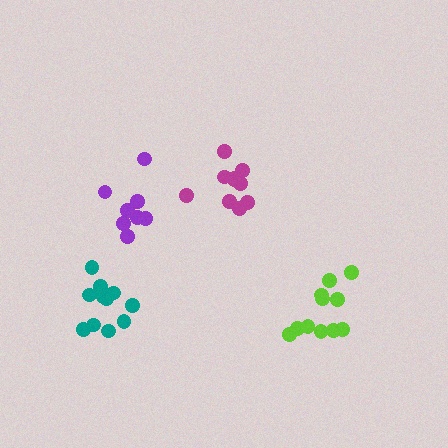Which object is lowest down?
The lime cluster is bottommost.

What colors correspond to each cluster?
The clusters are colored: lime, purple, teal, magenta.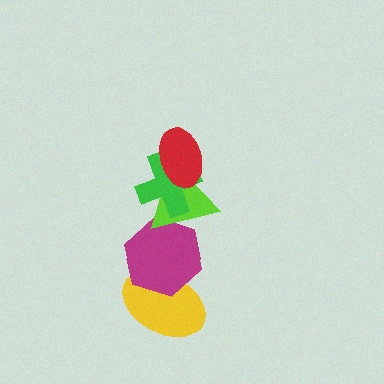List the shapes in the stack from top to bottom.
From top to bottom: the red ellipse, the green cross, the lime triangle, the magenta hexagon, the yellow ellipse.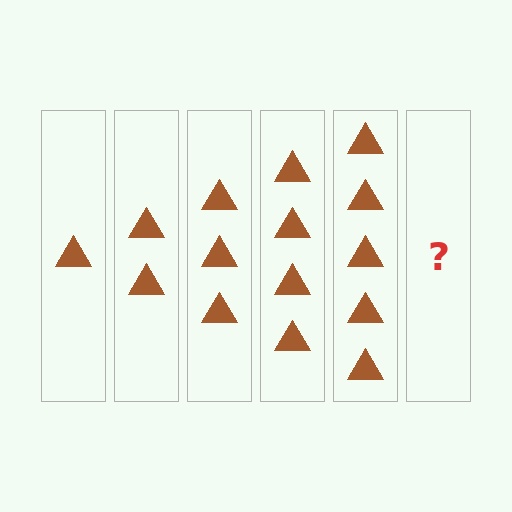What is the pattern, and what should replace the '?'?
The pattern is that each step adds one more triangle. The '?' should be 6 triangles.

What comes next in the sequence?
The next element should be 6 triangles.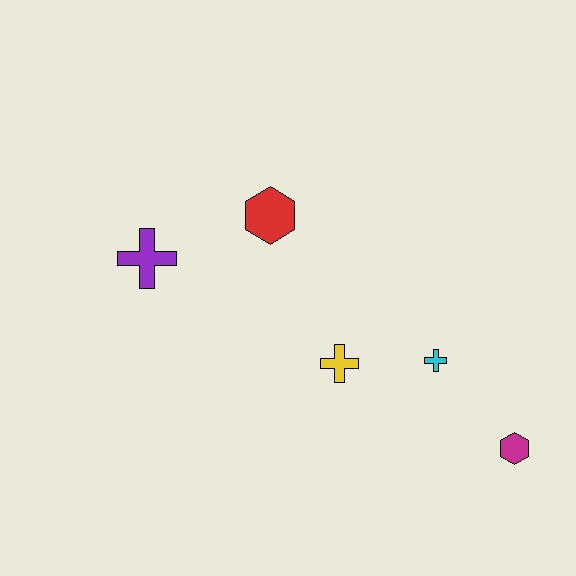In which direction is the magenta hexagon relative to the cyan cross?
The magenta hexagon is below the cyan cross.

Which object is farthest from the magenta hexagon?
The purple cross is farthest from the magenta hexagon.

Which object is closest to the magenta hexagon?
The cyan cross is closest to the magenta hexagon.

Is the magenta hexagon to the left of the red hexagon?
No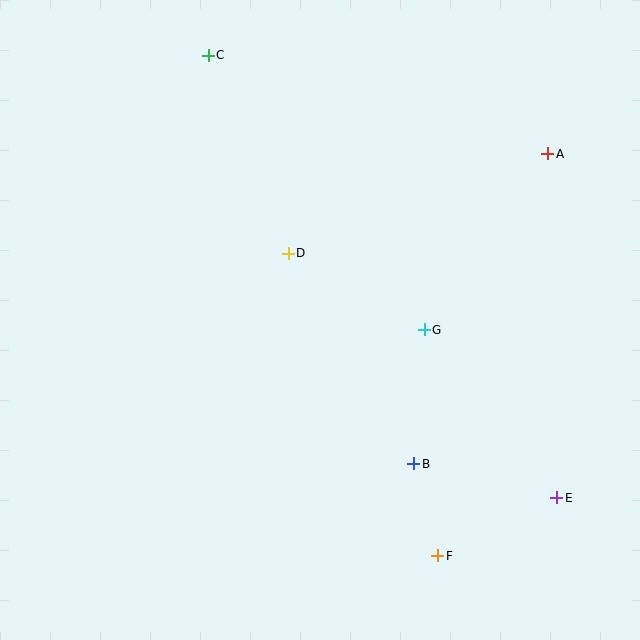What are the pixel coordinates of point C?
Point C is at (208, 55).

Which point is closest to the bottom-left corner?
Point F is closest to the bottom-left corner.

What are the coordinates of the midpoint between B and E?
The midpoint between B and E is at (485, 481).